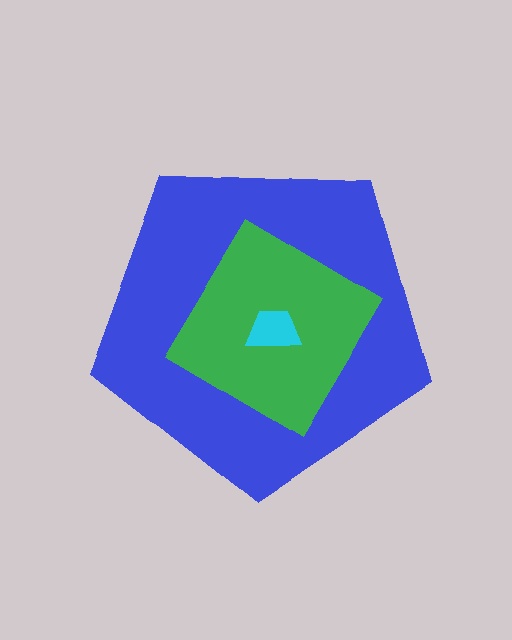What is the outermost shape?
The blue pentagon.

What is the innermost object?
The cyan trapezoid.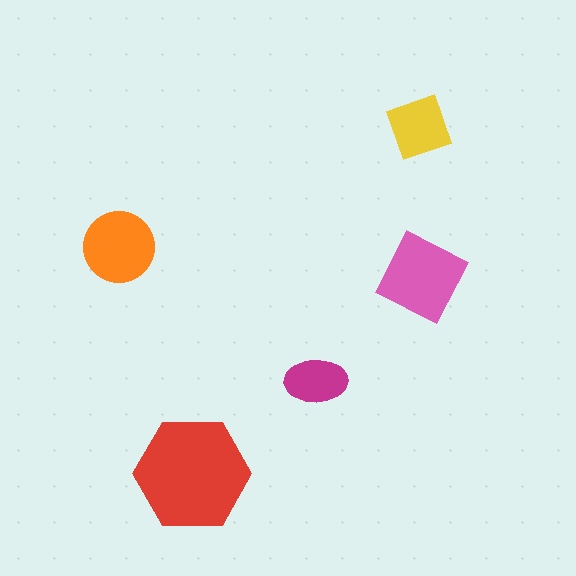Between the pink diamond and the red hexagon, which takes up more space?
The red hexagon.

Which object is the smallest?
The magenta ellipse.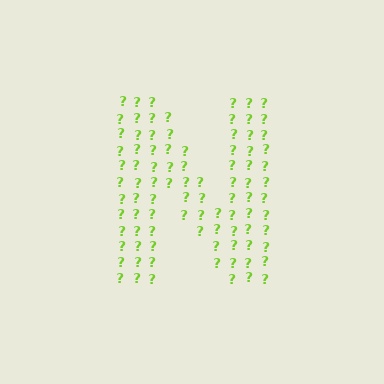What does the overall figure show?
The overall figure shows the letter N.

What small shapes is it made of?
It is made of small question marks.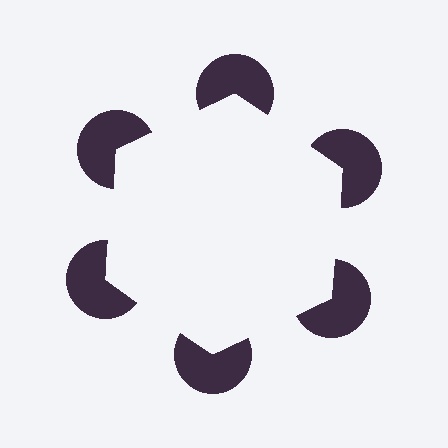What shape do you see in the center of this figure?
An illusory hexagon — its edges are inferred from the aligned wedge cuts in the pac-man discs, not physically drawn.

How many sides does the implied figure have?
6 sides.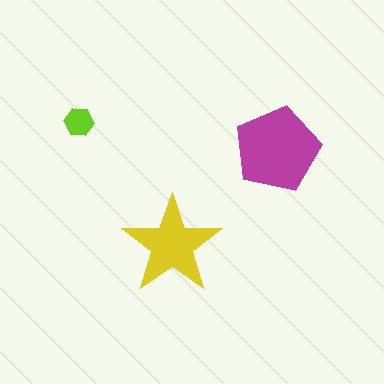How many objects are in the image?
There are 3 objects in the image.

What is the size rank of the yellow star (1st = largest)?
2nd.